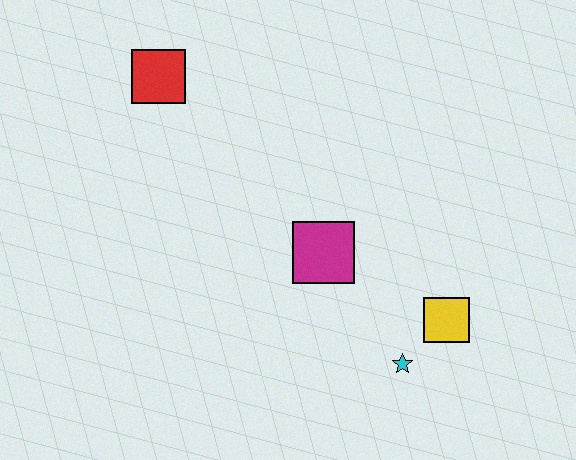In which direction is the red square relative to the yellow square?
The red square is to the left of the yellow square.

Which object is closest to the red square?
The magenta square is closest to the red square.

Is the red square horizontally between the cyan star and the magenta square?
No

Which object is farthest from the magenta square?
The red square is farthest from the magenta square.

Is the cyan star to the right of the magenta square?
Yes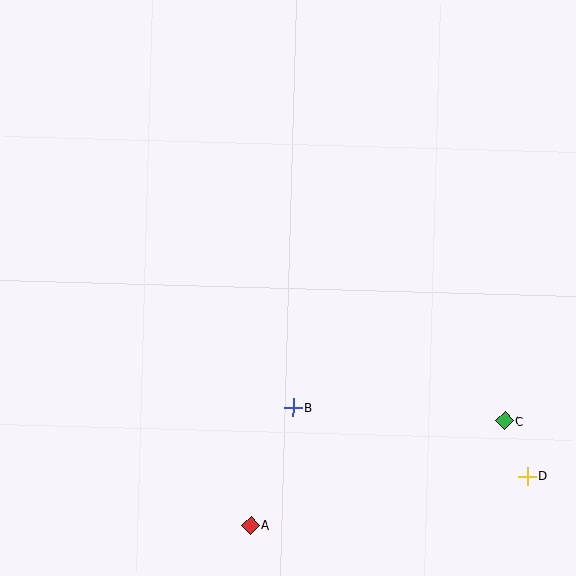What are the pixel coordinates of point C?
Point C is at (505, 421).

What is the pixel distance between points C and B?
The distance between C and B is 212 pixels.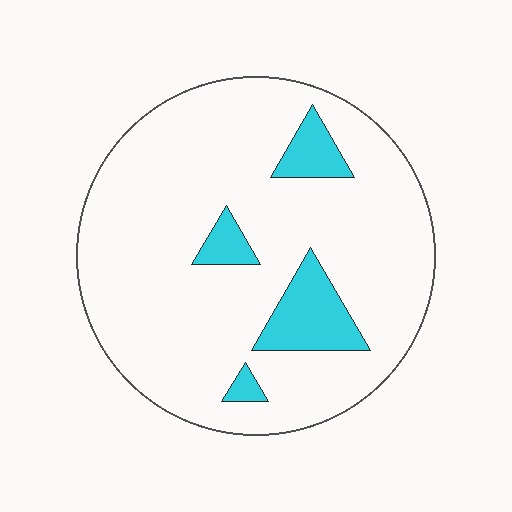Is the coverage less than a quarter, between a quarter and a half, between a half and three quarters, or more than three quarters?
Less than a quarter.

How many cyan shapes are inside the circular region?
4.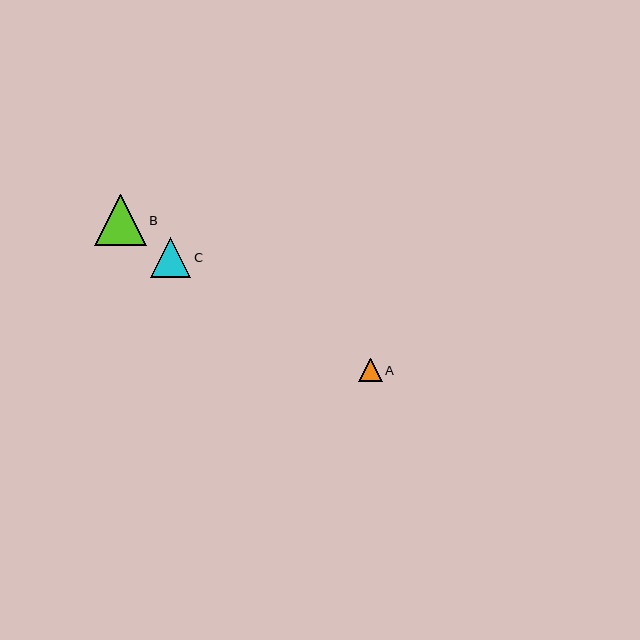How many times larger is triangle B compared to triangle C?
Triangle B is approximately 1.3 times the size of triangle C.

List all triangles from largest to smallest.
From largest to smallest: B, C, A.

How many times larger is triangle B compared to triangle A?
Triangle B is approximately 2.2 times the size of triangle A.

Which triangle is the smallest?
Triangle A is the smallest with a size of approximately 23 pixels.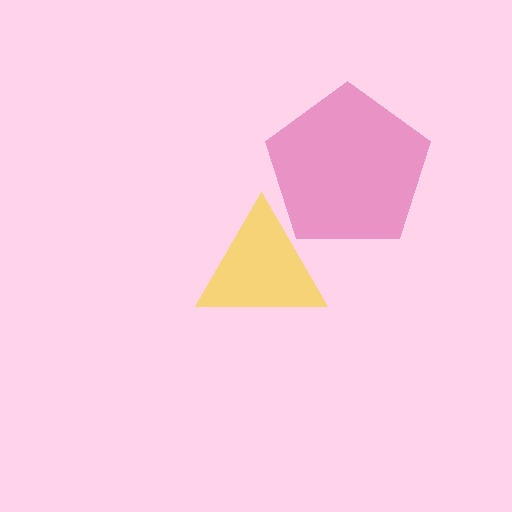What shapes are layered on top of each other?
The layered shapes are: a yellow triangle, a pink pentagon.